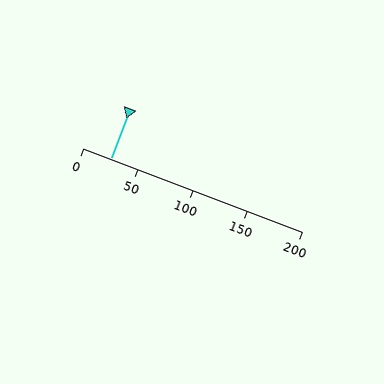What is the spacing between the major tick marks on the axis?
The major ticks are spaced 50 apart.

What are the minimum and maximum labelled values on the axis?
The axis runs from 0 to 200.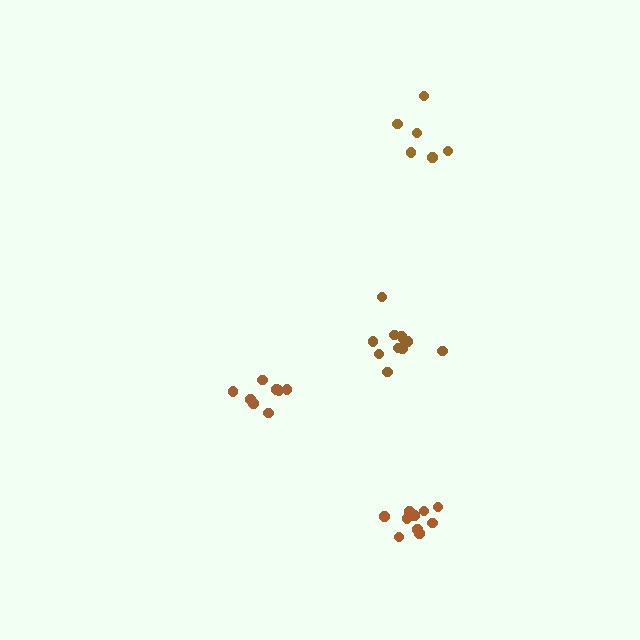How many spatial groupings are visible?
There are 4 spatial groupings.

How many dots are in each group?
Group 1: 10 dots, Group 2: 8 dots, Group 3: 6 dots, Group 4: 11 dots (35 total).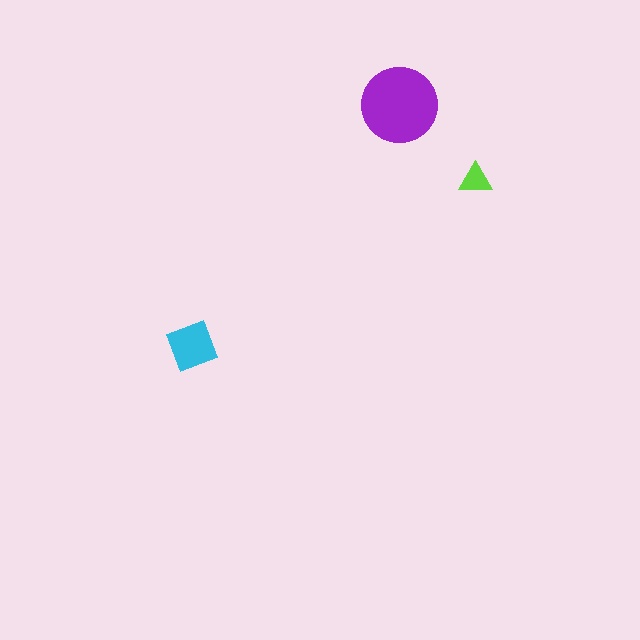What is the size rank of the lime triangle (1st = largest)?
3rd.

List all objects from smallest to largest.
The lime triangle, the cyan diamond, the purple circle.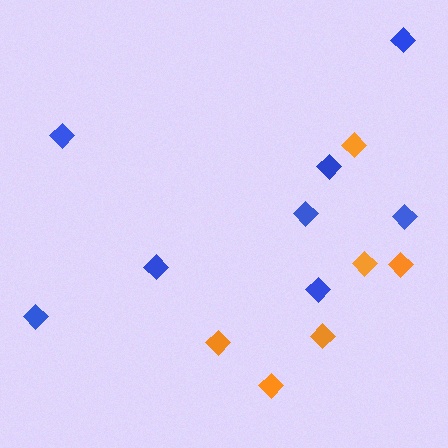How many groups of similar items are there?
There are 2 groups: one group of blue diamonds (8) and one group of orange diamonds (6).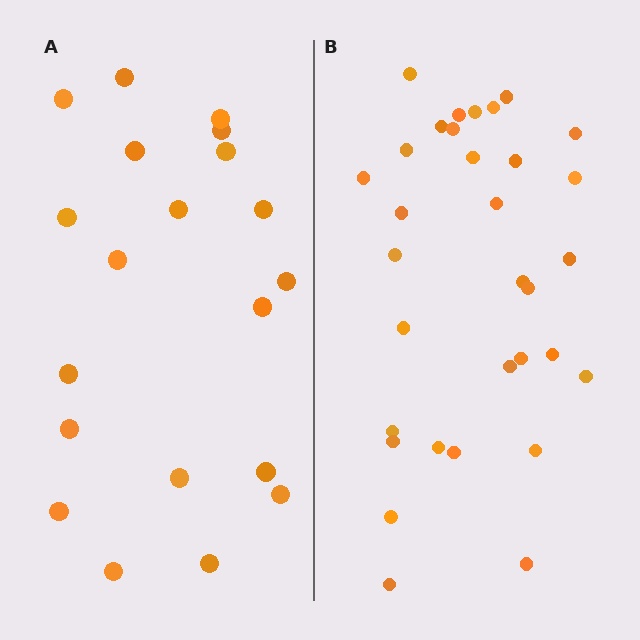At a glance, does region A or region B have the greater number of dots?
Region B (the right region) has more dots.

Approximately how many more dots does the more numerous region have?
Region B has roughly 12 or so more dots than region A.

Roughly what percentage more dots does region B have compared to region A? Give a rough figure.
About 60% more.